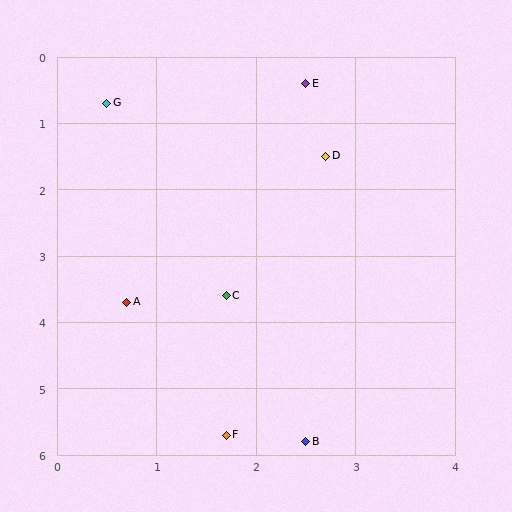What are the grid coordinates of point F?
Point F is at approximately (1.7, 5.7).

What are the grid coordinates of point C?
Point C is at approximately (1.7, 3.6).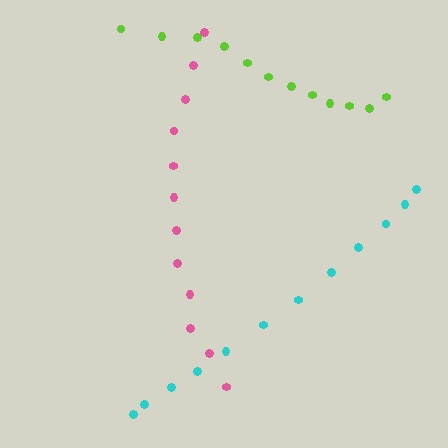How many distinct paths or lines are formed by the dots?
There are 3 distinct paths.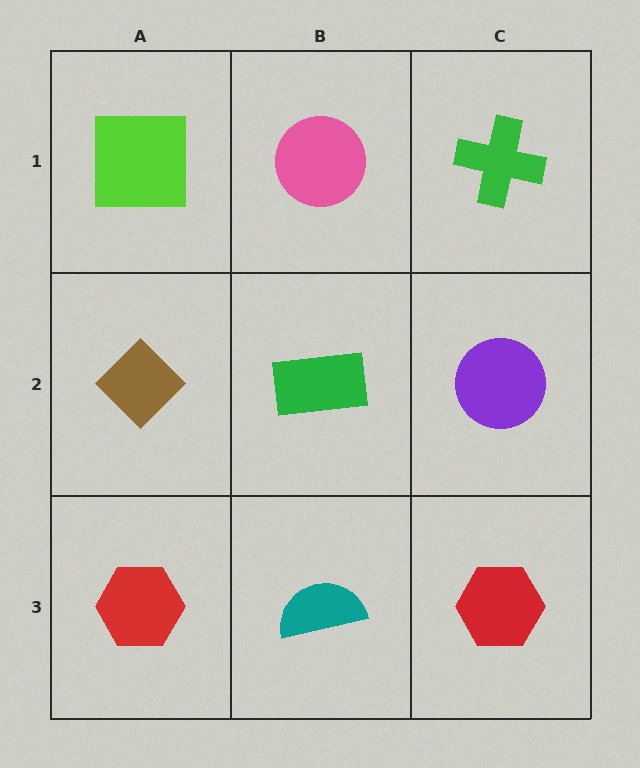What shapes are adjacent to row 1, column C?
A purple circle (row 2, column C), a pink circle (row 1, column B).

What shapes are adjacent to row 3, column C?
A purple circle (row 2, column C), a teal semicircle (row 3, column B).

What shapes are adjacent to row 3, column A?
A brown diamond (row 2, column A), a teal semicircle (row 3, column B).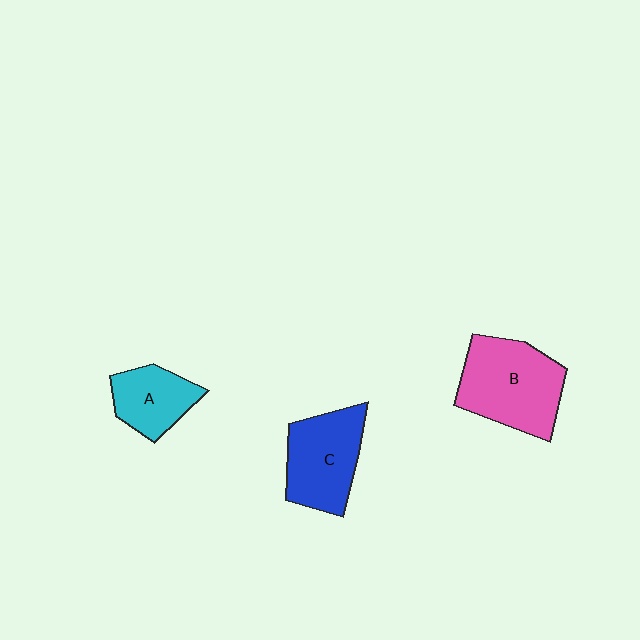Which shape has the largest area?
Shape B (pink).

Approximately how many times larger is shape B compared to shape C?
Approximately 1.2 times.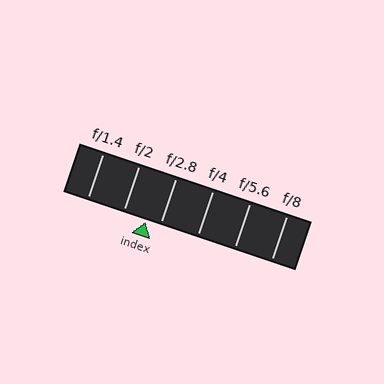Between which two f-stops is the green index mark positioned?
The index mark is between f/2 and f/2.8.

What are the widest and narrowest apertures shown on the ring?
The widest aperture shown is f/1.4 and the narrowest is f/8.